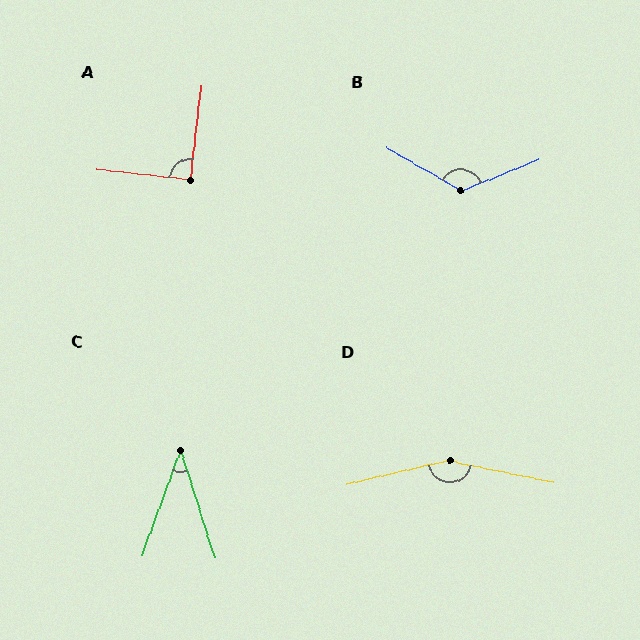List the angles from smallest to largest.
C (37°), A (91°), B (128°), D (155°).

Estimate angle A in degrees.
Approximately 91 degrees.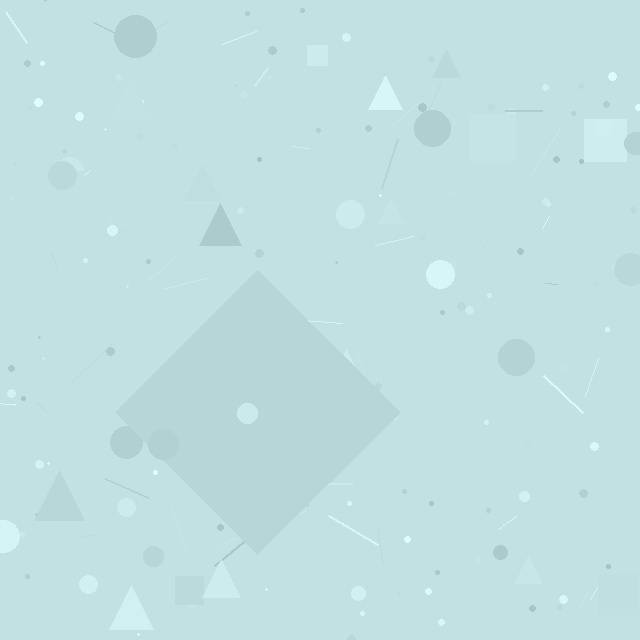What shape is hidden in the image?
A diamond is hidden in the image.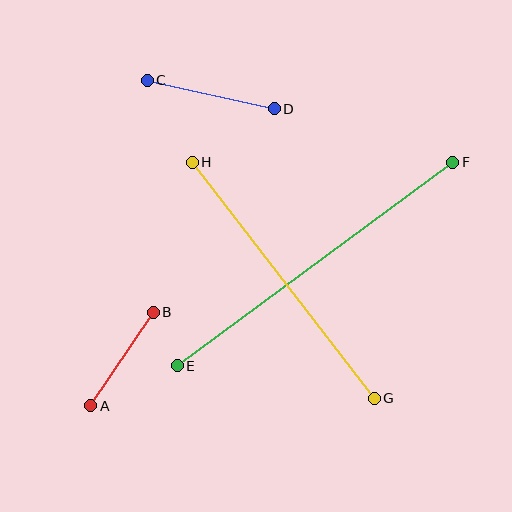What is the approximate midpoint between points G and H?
The midpoint is at approximately (283, 280) pixels.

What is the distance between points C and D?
The distance is approximately 130 pixels.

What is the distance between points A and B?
The distance is approximately 112 pixels.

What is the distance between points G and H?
The distance is approximately 298 pixels.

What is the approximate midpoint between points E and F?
The midpoint is at approximately (315, 264) pixels.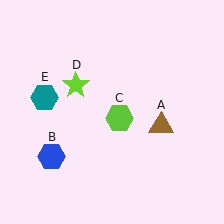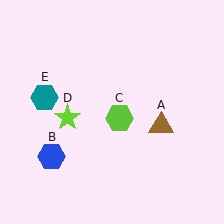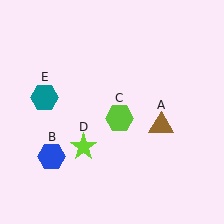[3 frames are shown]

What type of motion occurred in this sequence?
The lime star (object D) rotated counterclockwise around the center of the scene.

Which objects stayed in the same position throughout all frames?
Brown triangle (object A) and blue hexagon (object B) and lime hexagon (object C) and teal hexagon (object E) remained stationary.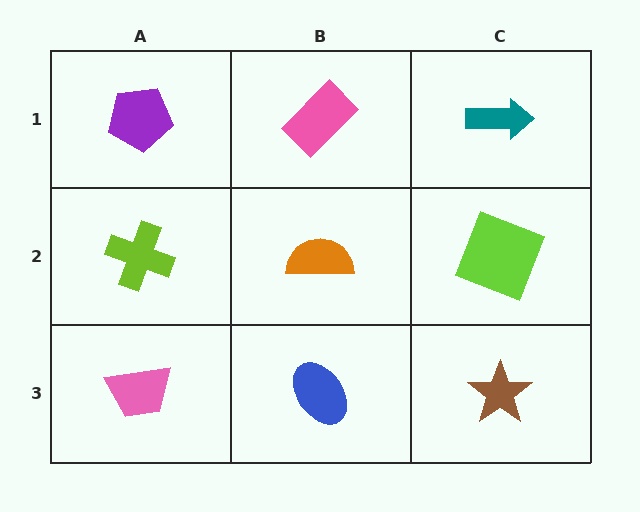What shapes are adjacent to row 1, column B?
An orange semicircle (row 2, column B), a purple pentagon (row 1, column A), a teal arrow (row 1, column C).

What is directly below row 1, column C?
A lime square.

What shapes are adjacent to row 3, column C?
A lime square (row 2, column C), a blue ellipse (row 3, column B).